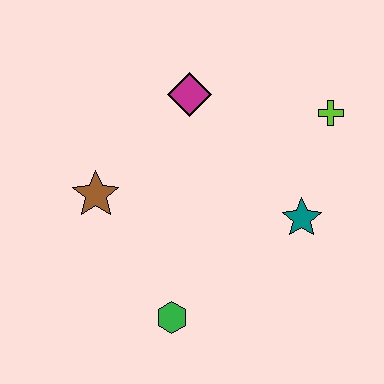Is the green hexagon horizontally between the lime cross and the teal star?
No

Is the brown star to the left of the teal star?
Yes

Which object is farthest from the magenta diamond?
The green hexagon is farthest from the magenta diamond.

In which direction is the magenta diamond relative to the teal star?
The magenta diamond is above the teal star.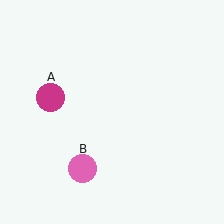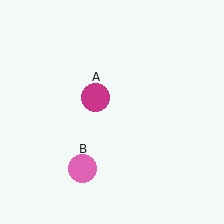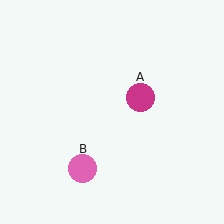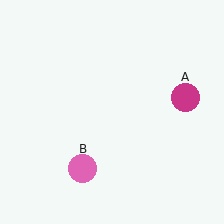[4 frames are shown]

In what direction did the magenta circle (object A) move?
The magenta circle (object A) moved right.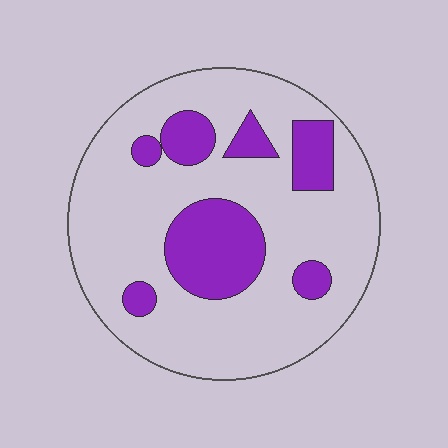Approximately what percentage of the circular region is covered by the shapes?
Approximately 25%.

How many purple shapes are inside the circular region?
7.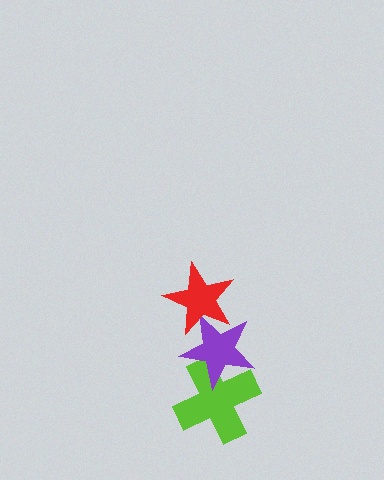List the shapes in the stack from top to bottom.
From top to bottom: the red star, the purple star, the lime cross.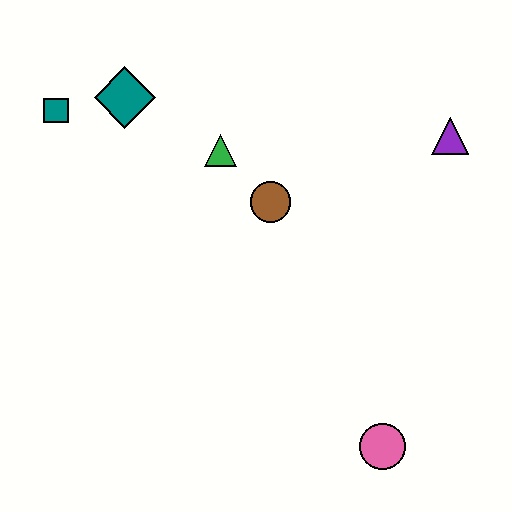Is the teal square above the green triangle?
Yes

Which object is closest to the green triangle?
The brown circle is closest to the green triangle.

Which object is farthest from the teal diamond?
The pink circle is farthest from the teal diamond.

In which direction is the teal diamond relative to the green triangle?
The teal diamond is to the left of the green triangle.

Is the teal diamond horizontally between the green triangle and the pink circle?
No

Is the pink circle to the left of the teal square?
No